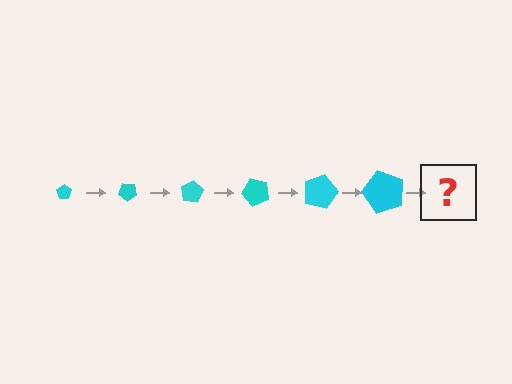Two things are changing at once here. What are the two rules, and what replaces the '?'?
The two rules are that the pentagon grows larger each step and it rotates 40 degrees each step. The '?' should be a pentagon, larger than the previous one and rotated 240 degrees from the start.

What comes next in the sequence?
The next element should be a pentagon, larger than the previous one and rotated 240 degrees from the start.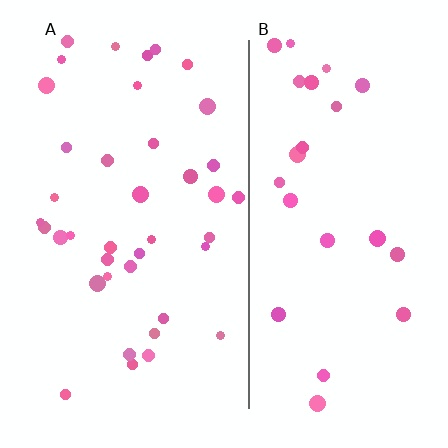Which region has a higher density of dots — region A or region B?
A (the left).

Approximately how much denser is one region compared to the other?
Approximately 1.6× — region A over region B.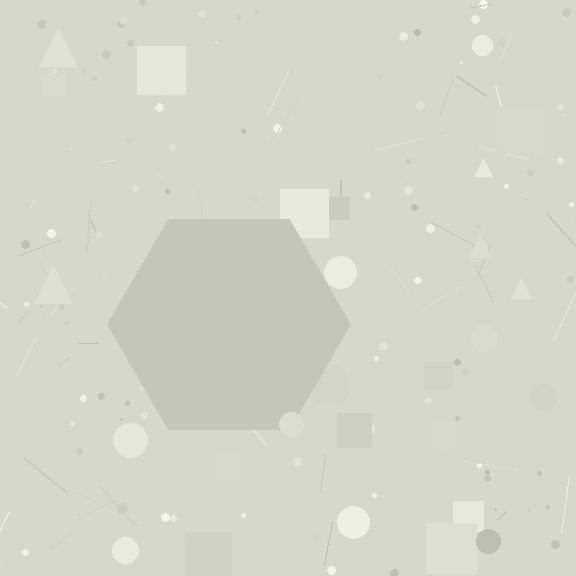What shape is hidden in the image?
A hexagon is hidden in the image.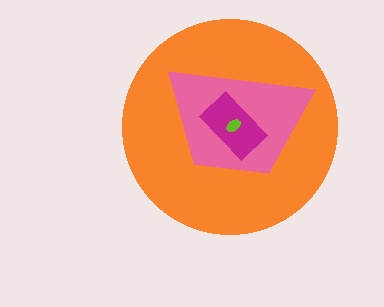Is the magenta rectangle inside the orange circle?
Yes.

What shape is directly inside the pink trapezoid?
The magenta rectangle.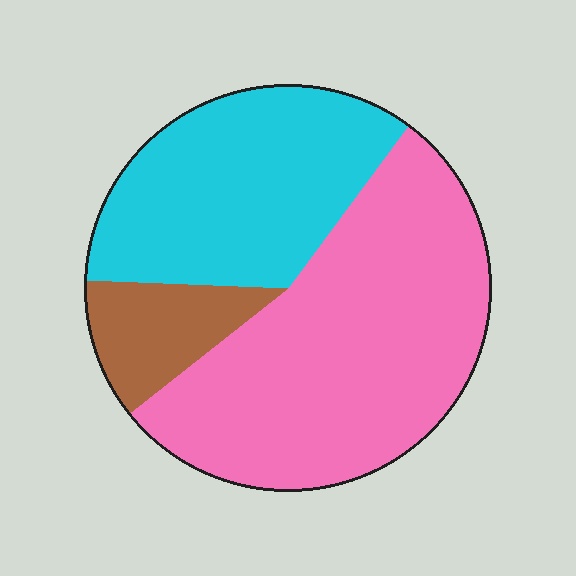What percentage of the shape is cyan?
Cyan covers around 35% of the shape.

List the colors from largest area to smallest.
From largest to smallest: pink, cyan, brown.